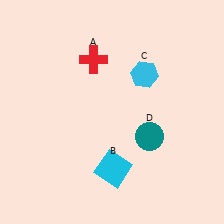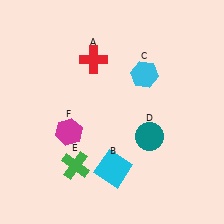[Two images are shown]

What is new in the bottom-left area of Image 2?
A magenta hexagon (F) was added in the bottom-left area of Image 2.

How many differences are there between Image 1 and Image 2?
There are 2 differences between the two images.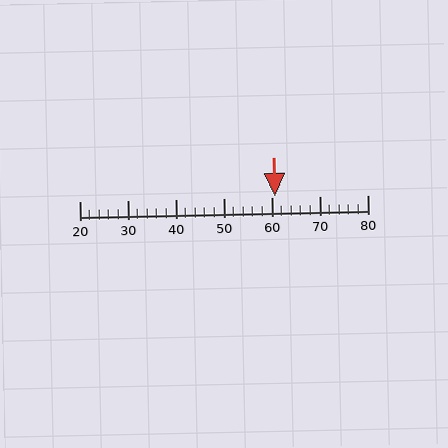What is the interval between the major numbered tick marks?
The major tick marks are spaced 10 units apart.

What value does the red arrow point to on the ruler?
The red arrow points to approximately 61.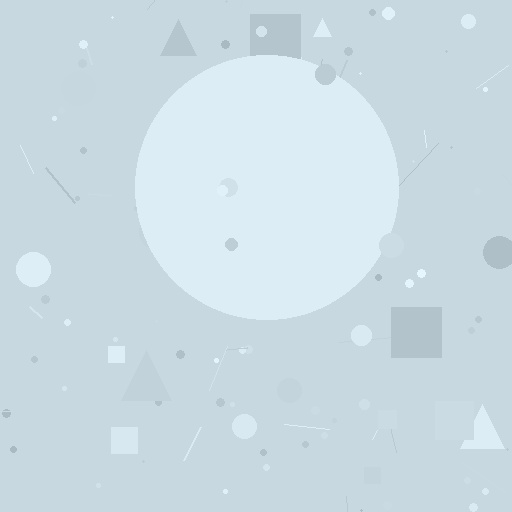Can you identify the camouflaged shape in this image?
The camouflaged shape is a circle.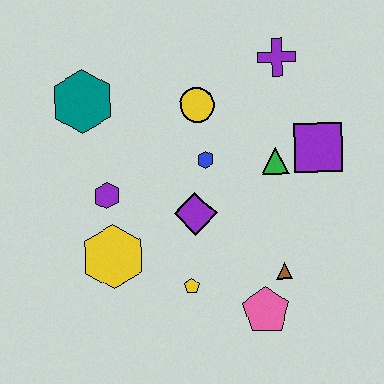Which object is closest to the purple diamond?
The blue hexagon is closest to the purple diamond.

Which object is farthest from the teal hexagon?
The pink pentagon is farthest from the teal hexagon.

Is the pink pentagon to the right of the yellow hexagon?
Yes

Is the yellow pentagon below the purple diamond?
Yes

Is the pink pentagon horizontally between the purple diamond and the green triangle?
Yes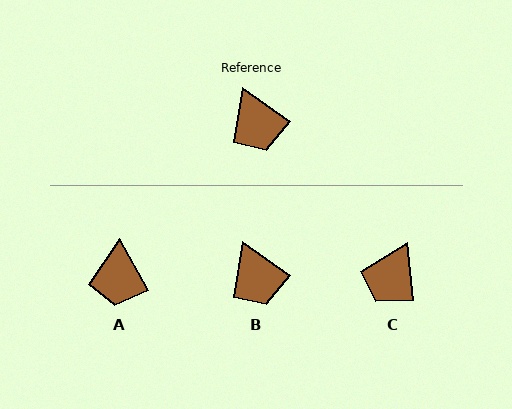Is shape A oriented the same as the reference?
No, it is off by about 26 degrees.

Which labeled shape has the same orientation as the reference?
B.